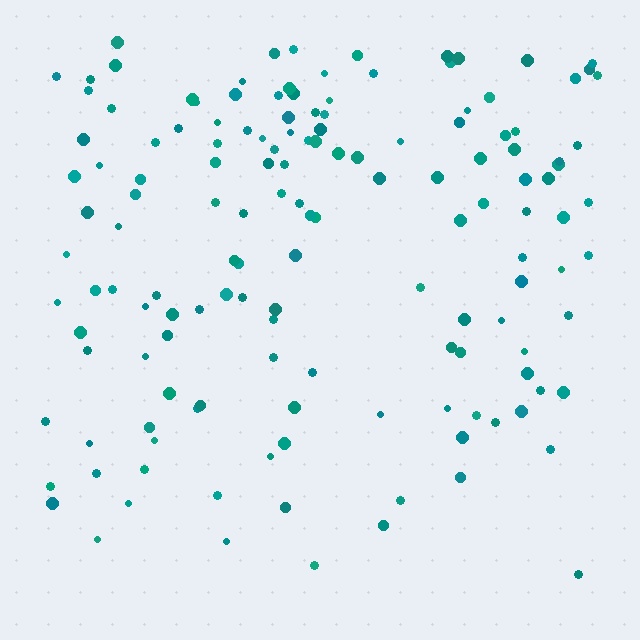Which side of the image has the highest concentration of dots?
The top.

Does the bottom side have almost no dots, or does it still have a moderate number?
Still a moderate number, just noticeably fewer than the top.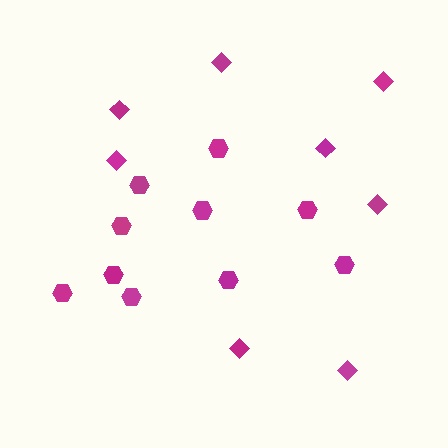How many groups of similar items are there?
There are 2 groups: one group of diamonds (8) and one group of hexagons (10).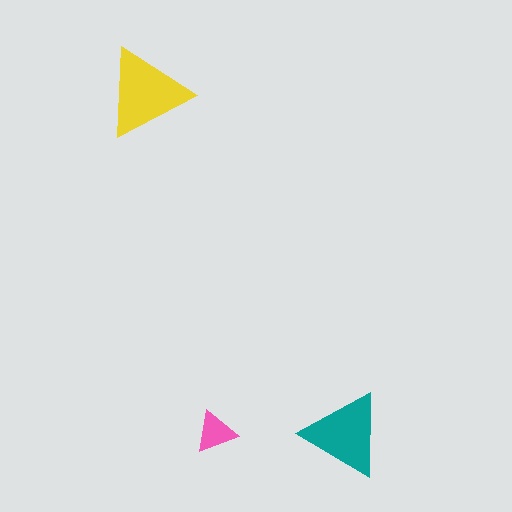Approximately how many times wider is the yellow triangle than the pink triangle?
About 2 times wider.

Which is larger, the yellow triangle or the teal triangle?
The yellow one.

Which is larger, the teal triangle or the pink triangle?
The teal one.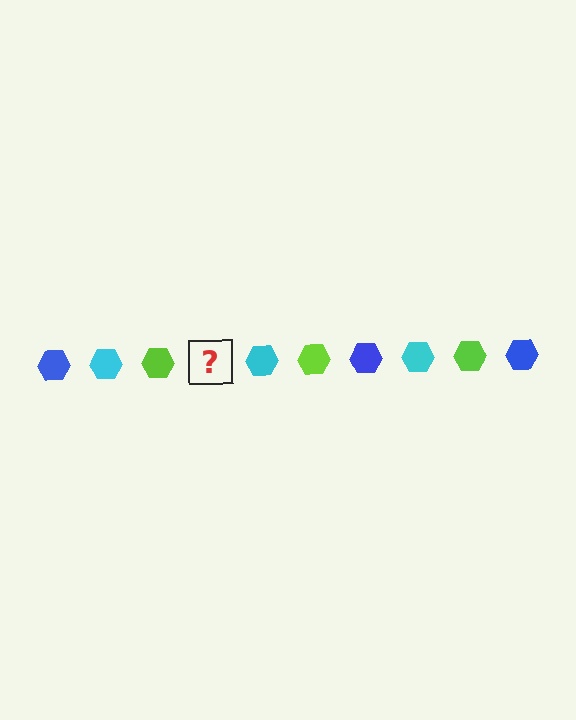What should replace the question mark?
The question mark should be replaced with a blue hexagon.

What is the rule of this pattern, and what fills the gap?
The rule is that the pattern cycles through blue, cyan, lime hexagons. The gap should be filled with a blue hexagon.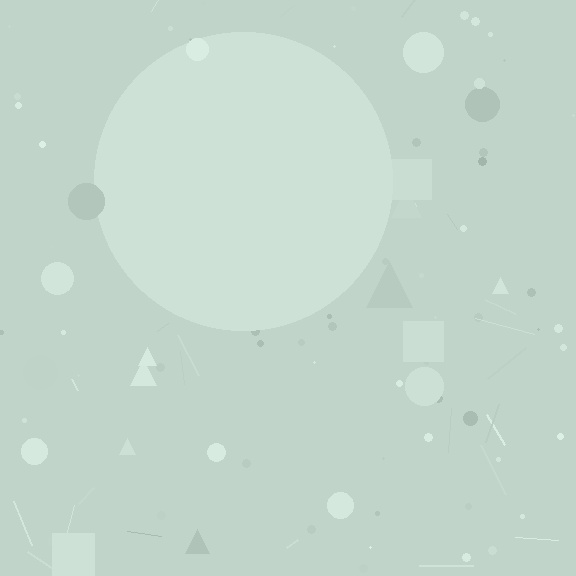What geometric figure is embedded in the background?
A circle is embedded in the background.